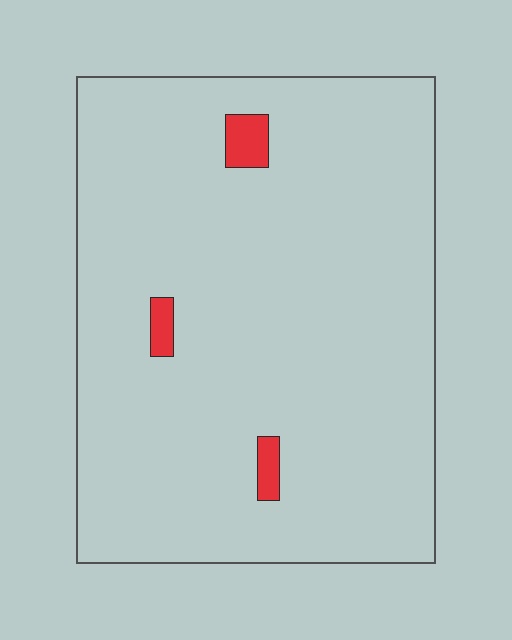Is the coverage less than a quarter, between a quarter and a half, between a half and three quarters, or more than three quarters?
Less than a quarter.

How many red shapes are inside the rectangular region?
3.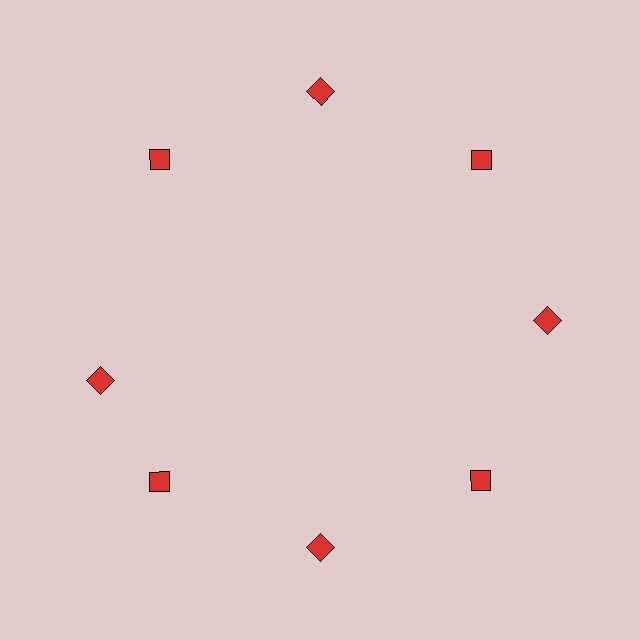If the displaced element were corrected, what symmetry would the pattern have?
It would have 8-fold rotational symmetry — the pattern would map onto itself every 45 degrees.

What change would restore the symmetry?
The symmetry would be restored by rotating it back into even spacing with its neighbors so that all 8 diamonds sit at equal angles and equal distance from the center.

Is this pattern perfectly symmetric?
No. The 8 red diamonds are arranged in a ring, but one element near the 9 o'clock position is rotated out of alignment along the ring, breaking the 8-fold rotational symmetry.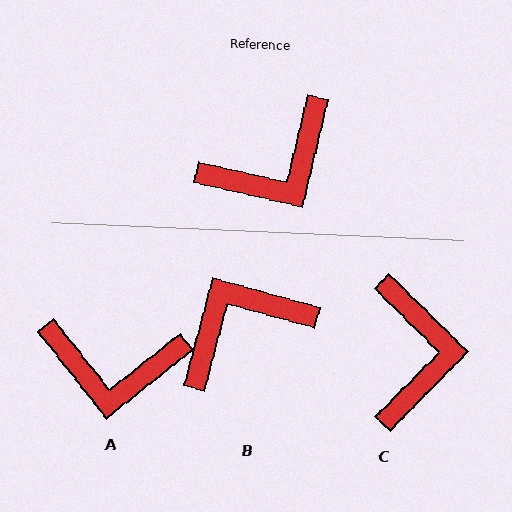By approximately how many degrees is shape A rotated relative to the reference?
Approximately 39 degrees clockwise.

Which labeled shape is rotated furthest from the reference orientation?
B, about 178 degrees away.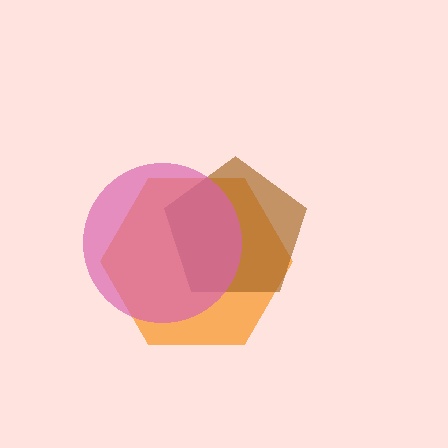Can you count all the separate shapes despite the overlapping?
Yes, there are 3 separate shapes.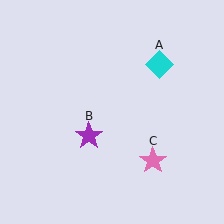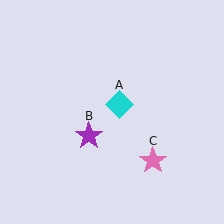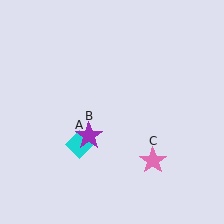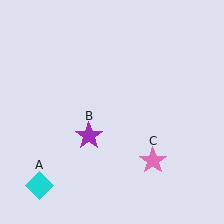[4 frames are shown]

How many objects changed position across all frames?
1 object changed position: cyan diamond (object A).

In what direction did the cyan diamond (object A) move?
The cyan diamond (object A) moved down and to the left.